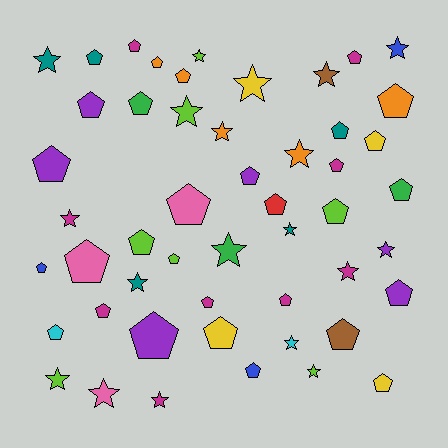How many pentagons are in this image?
There are 31 pentagons.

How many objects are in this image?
There are 50 objects.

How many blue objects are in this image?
There are 3 blue objects.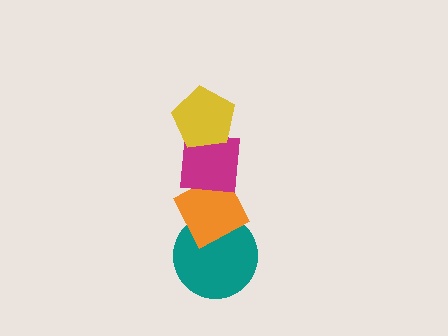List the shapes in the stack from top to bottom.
From top to bottom: the yellow pentagon, the magenta square, the orange diamond, the teal circle.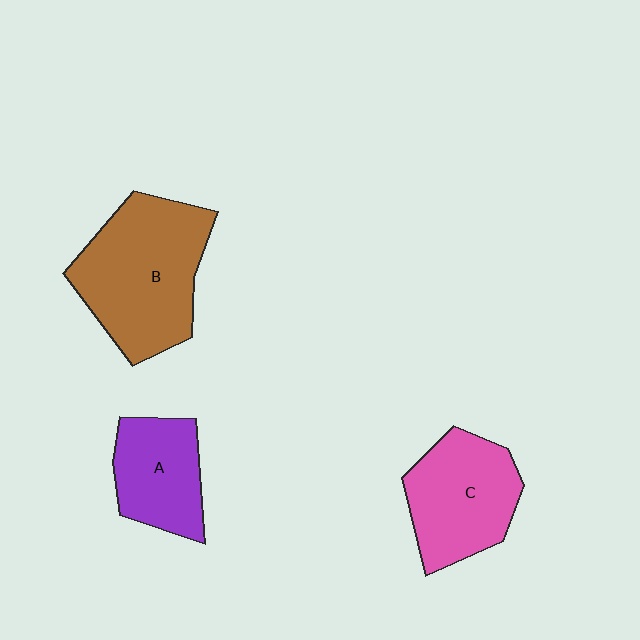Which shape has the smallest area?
Shape A (purple).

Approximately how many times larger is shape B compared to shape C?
Approximately 1.4 times.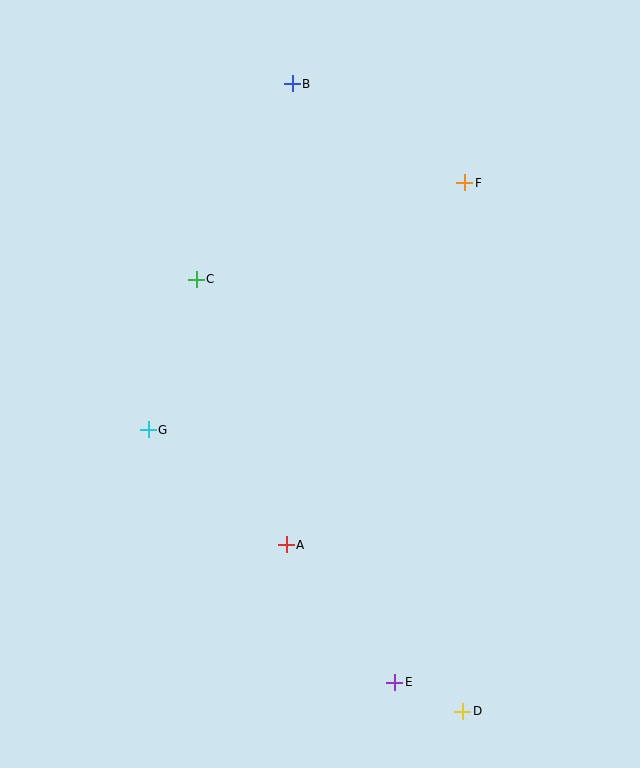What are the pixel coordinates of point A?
Point A is at (286, 545).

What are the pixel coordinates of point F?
Point F is at (465, 183).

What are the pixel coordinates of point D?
Point D is at (463, 711).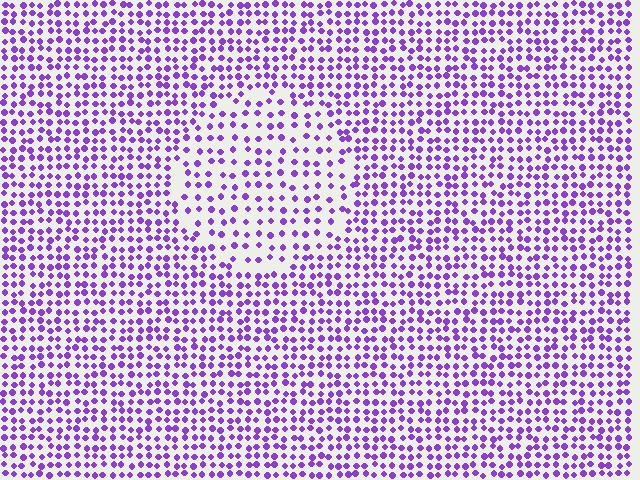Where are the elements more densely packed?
The elements are more densely packed outside the circle boundary.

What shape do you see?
I see a circle.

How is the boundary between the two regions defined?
The boundary is defined by a change in element density (approximately 1.8x ratio). All elements are the same color, size, and shape.